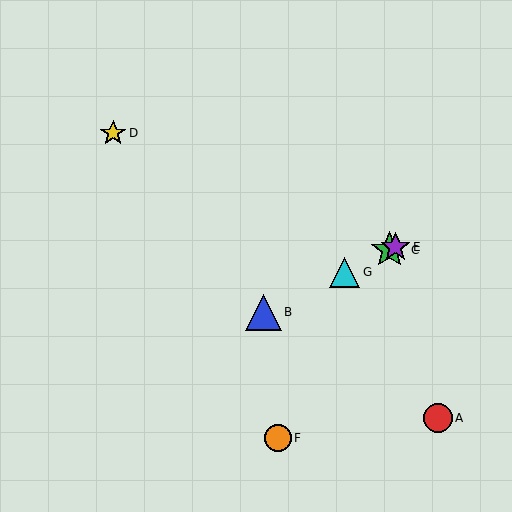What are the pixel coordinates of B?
Object B is at (264, 312).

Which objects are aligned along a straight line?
Objects B, C, E, G are aligned along a straight line.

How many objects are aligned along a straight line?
4 objects (B, C, E, G) are aligned along a straight line.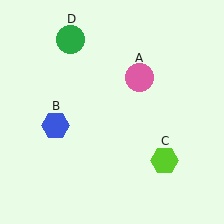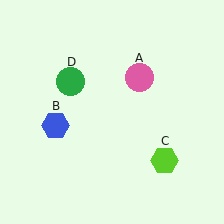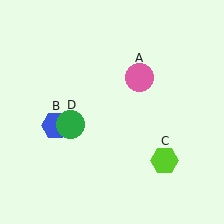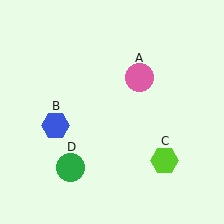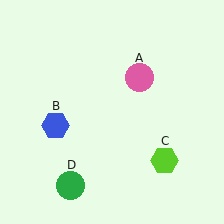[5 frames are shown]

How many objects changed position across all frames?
1 object changed position: green circle (object D).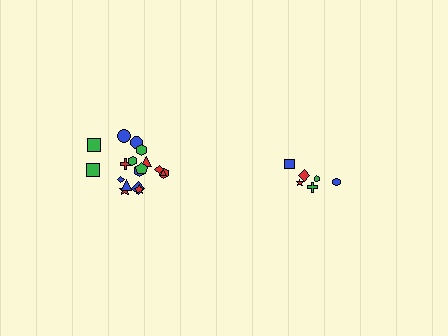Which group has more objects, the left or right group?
The left group.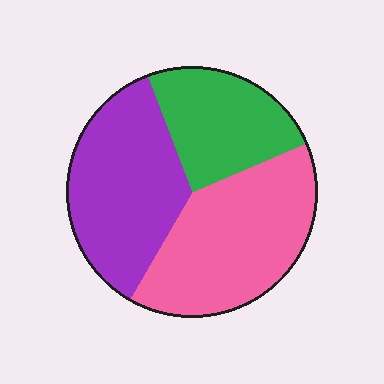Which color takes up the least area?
Green, at roughly 25%.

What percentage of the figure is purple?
Purple covers 36% of the figure.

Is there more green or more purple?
Purple.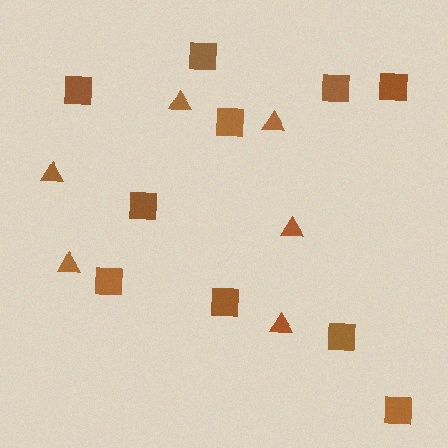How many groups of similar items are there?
There are 2 groups: one group of squares (10) and one group of triangles (6).